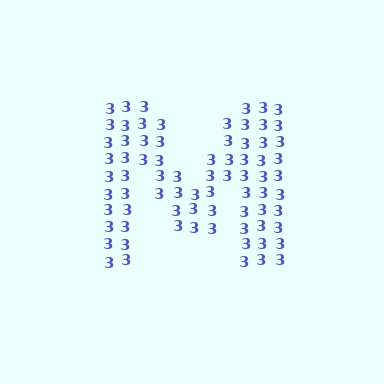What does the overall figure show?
The overall figure shows the letter M.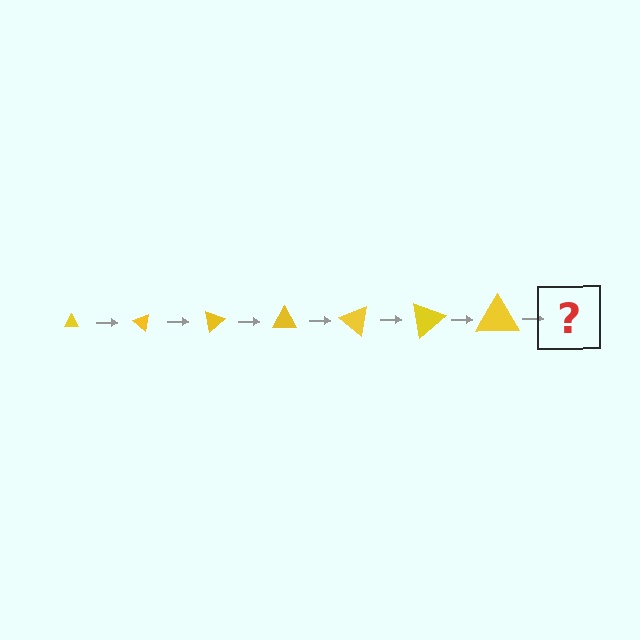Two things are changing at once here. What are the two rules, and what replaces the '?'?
The two rules are that the triangle grows larger each step and it rotates 40 degrees each step. The '?' should be a triangle, larger than the previous one and rotated 280 degrees from the start.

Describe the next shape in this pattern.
It should be a triangle, larger than the previous one and rotated 280 degrees from the start.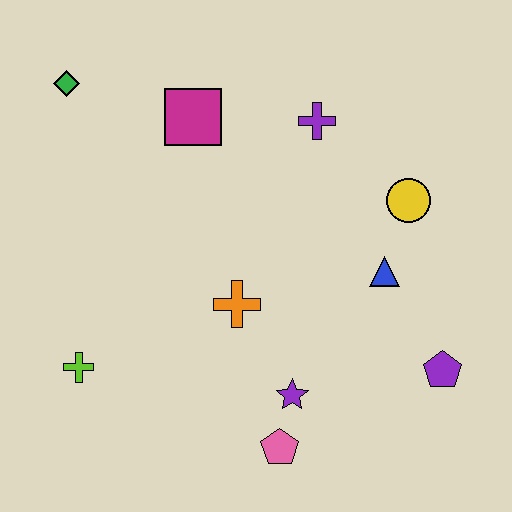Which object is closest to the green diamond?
The magenta square is closest to the green diamond.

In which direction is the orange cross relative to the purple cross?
The orange cross is below the purple cross.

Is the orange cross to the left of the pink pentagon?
Yes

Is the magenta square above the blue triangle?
Yes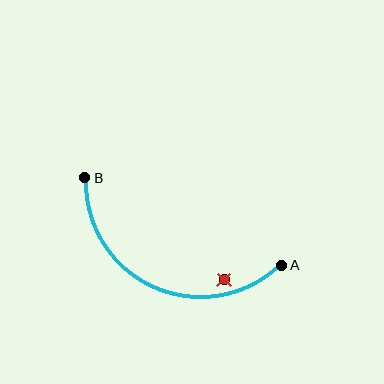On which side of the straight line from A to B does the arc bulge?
The arc bulges below the straight line connecting A and B.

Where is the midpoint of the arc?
The arc midpoint is the point on the curve farthest from the straight line joining A and B. It sits below that line.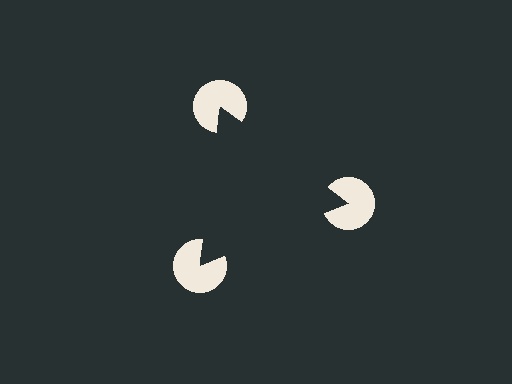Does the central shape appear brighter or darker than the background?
It typically appears slightly darker than the background, even though no actual brightness change is drawn.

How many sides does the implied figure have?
3 sides.